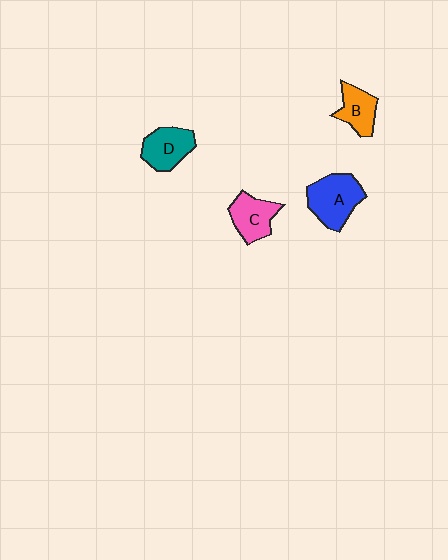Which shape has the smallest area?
Shape B (orange).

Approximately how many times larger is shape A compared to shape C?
Approximately 1.4 times.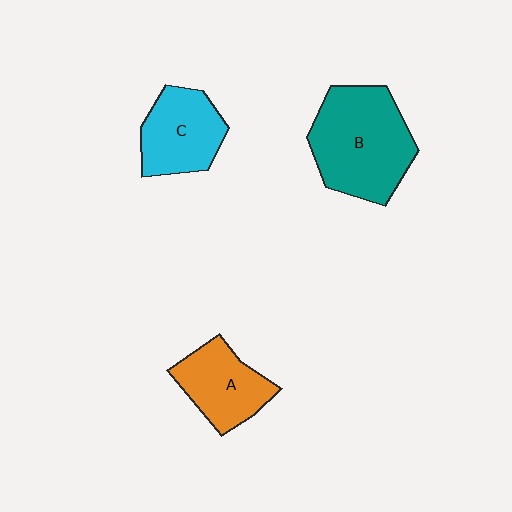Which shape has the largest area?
Shape B (teal).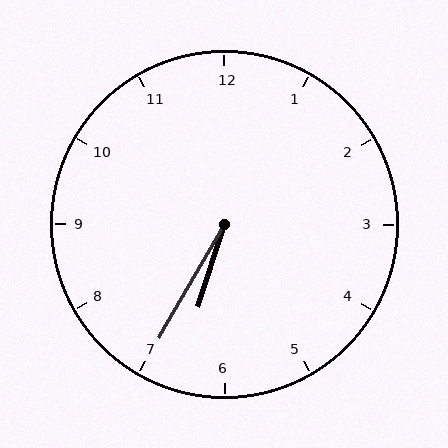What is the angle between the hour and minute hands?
Approximately 12 degrees.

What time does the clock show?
6:35.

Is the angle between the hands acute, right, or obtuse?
It is acute.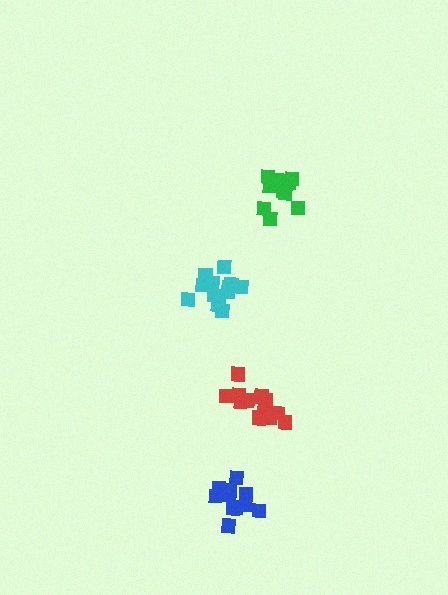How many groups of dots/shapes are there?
There are 4 groups.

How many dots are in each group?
Group 1: 12 dots, Group 2: 13 dots, Group 3: 13 dots, Group 4: 12 dots (50 total).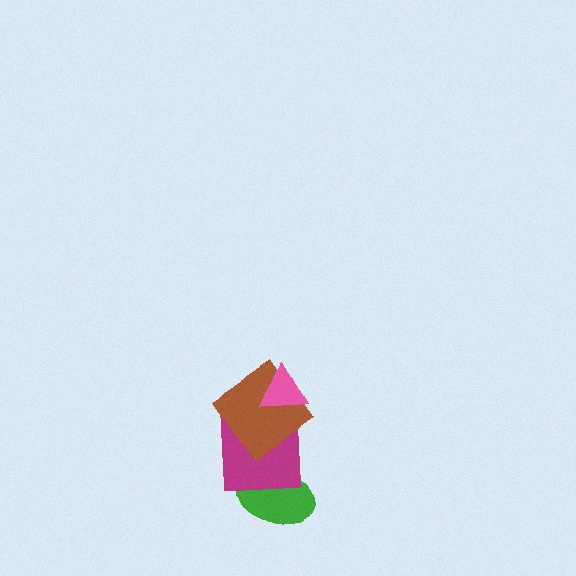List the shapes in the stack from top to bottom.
From top to bottom: the pink triangle, the brown diamond, the magenta square, the green ellipse.